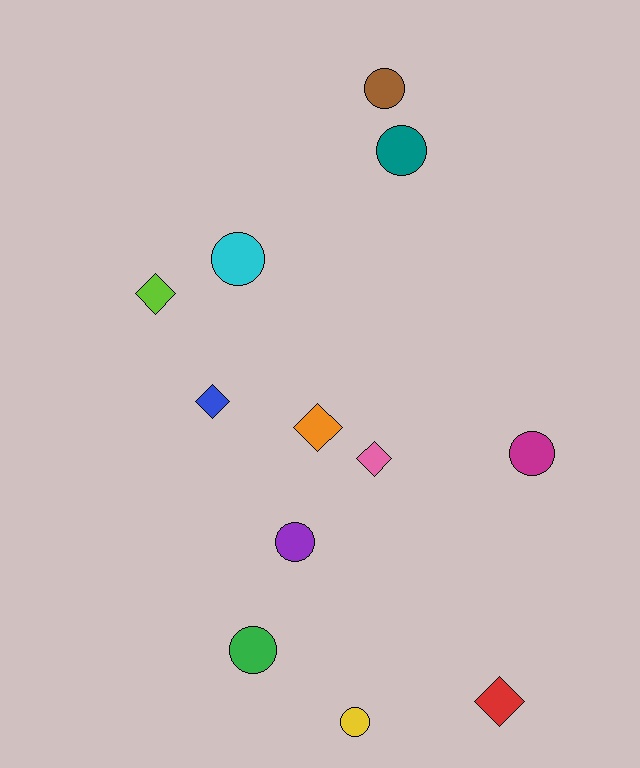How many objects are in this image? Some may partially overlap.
There are 12 objects.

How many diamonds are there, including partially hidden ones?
There are 5 diamonds.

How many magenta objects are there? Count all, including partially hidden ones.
There is 1 magenta object.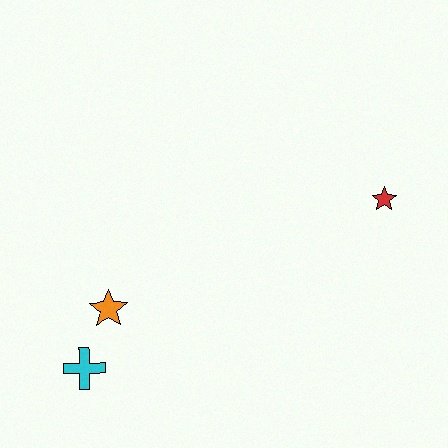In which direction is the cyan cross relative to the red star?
The cyan cross is to the left of the red star.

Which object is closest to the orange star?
The cyan cross is closest to the orange star.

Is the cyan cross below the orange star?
Yes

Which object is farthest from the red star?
The cyan cross is farthest from the red star.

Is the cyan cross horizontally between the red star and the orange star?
No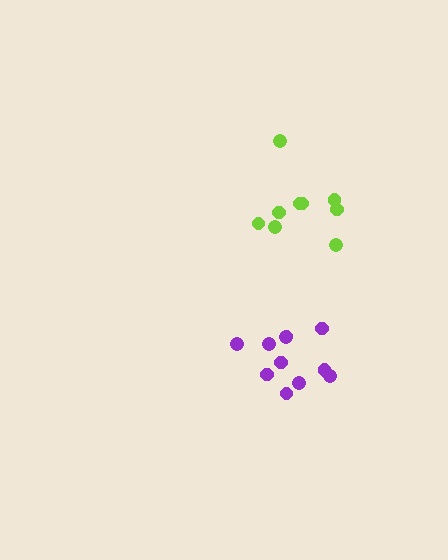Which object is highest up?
The lime cluster is topmost.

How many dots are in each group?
Group 1: 9 dots, Group 2: 11 dots (20 total).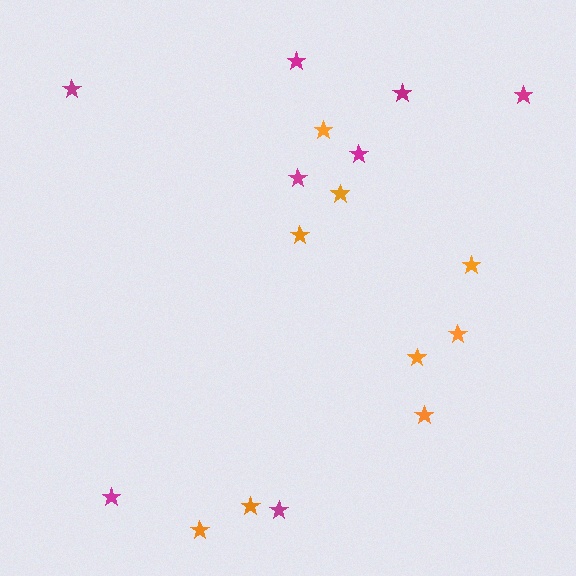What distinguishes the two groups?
There are 2 groups: one group of magenta stars (8) and one group of orange stars (9).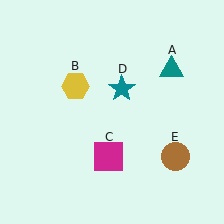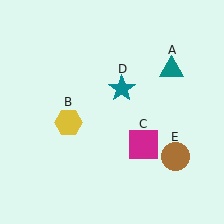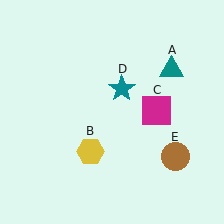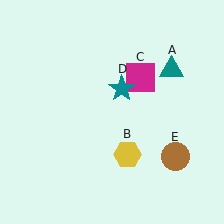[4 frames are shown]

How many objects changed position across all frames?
2 objects changed position: yellow hexagon (object B), magenta square (object C).